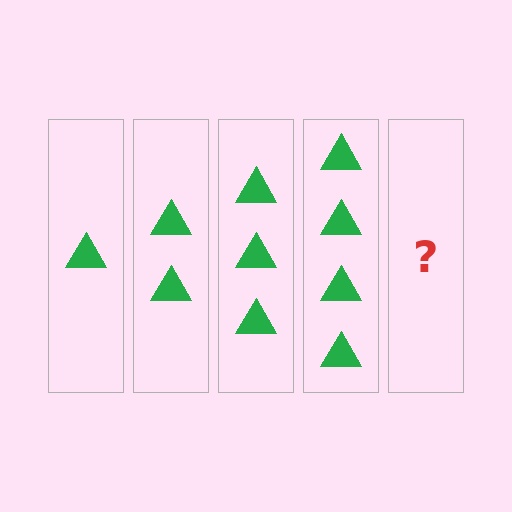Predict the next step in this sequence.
The next step is 5 triangles.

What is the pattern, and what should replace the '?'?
The pattern is that each step adds one more triangle. The '?' should be 5 triangles.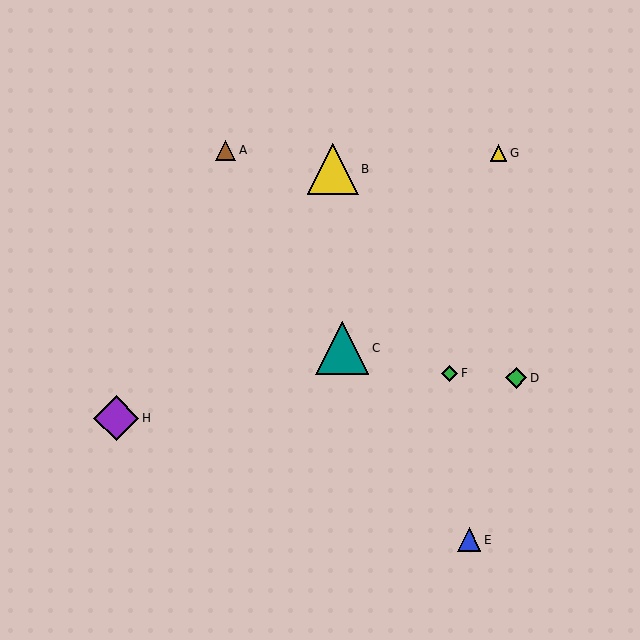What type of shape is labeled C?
Shape C is a teal triangle.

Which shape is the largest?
The teal triangle (labeled C) is the largest.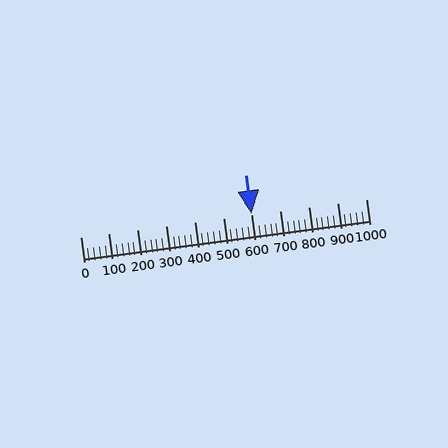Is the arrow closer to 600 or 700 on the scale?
The arrow is closer to 600.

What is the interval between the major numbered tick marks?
The major tick marks are spaced 100 units apart.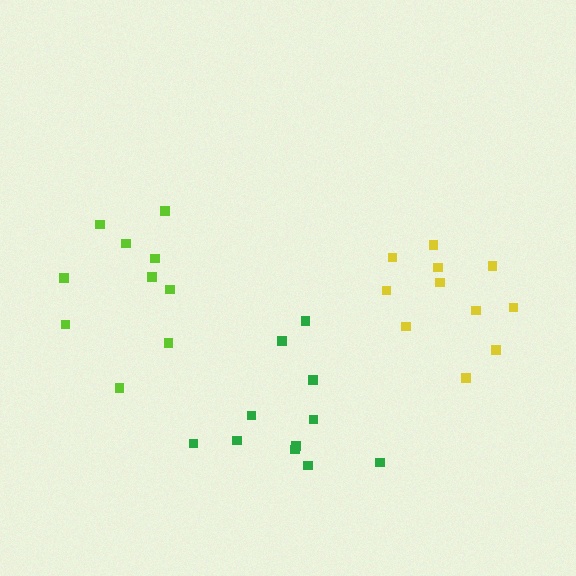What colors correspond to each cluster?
The clusters are colored: lime, green, yellow.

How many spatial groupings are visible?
There are 3 spatial groupings.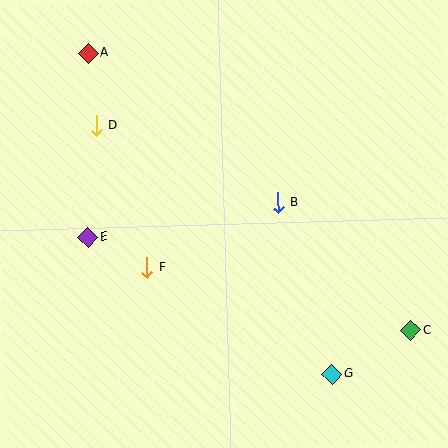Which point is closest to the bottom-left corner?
Point E is closest to the bottom-left corner.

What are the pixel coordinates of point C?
Point C is at (411, 330).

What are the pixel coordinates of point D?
Point D is at (96, 125).